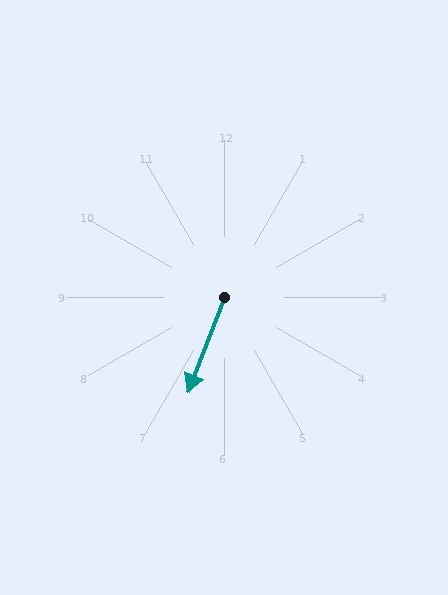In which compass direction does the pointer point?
South.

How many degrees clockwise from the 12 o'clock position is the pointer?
Approximately 201 degrees.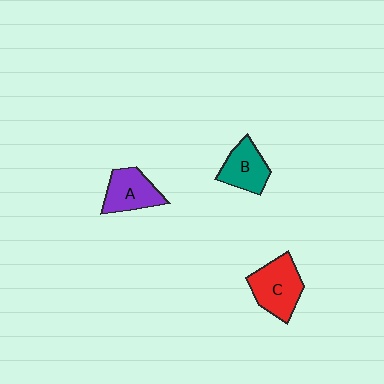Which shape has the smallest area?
Shape B (teal).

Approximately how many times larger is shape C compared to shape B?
Approximately 1.3 times.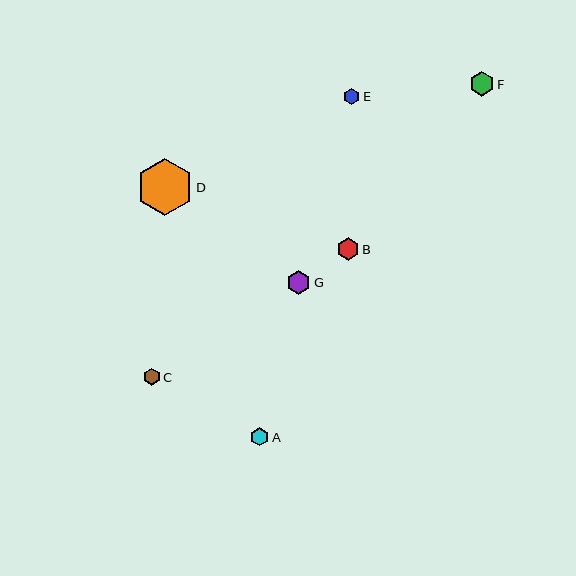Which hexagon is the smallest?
Hexagon E is the smallest with a size of approximately 16 pixels.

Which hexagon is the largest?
Hexagon D is the largest with a size of approximately 57 pixels.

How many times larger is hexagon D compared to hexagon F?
Hexagon D is approximately 2.3 times the size of hexagon F.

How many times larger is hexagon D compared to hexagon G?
Hexagon D is approximately 2.4 times the size of hexagon G.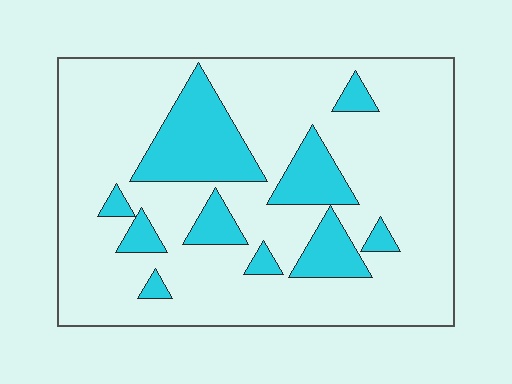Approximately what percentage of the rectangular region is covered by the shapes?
Approximately 20%.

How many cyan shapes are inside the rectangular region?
10.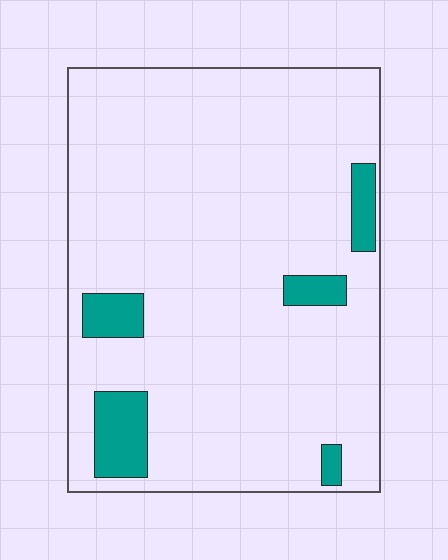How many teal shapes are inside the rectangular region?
5.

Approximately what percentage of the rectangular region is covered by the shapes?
Approximately 10%.